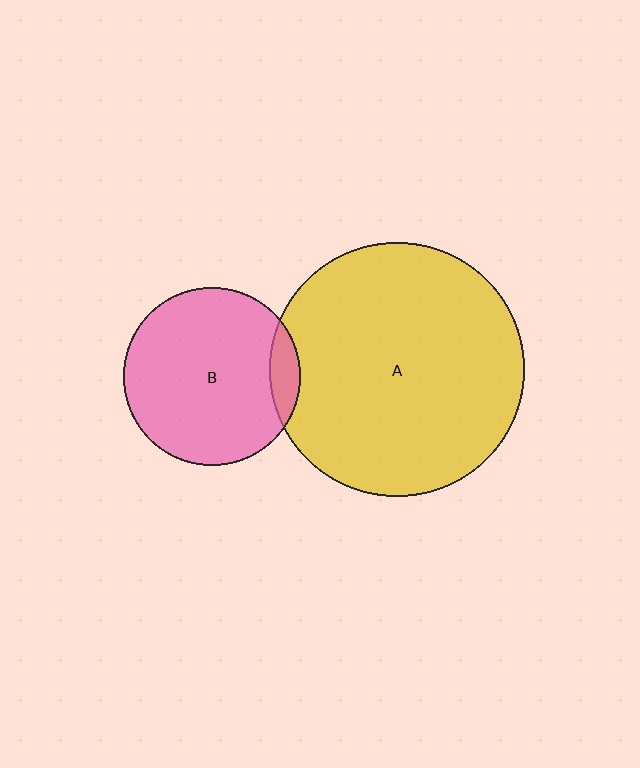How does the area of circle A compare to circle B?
Approximately 2.1 times.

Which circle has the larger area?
Circle A (yellow).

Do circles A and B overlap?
Yes.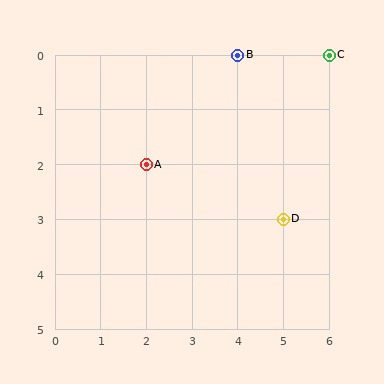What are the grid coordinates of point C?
Point C is at grid coordinates (6, 0).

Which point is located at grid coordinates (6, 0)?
Point C is at (6, 0).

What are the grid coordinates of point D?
Point D is at grid coordinates (5, 3).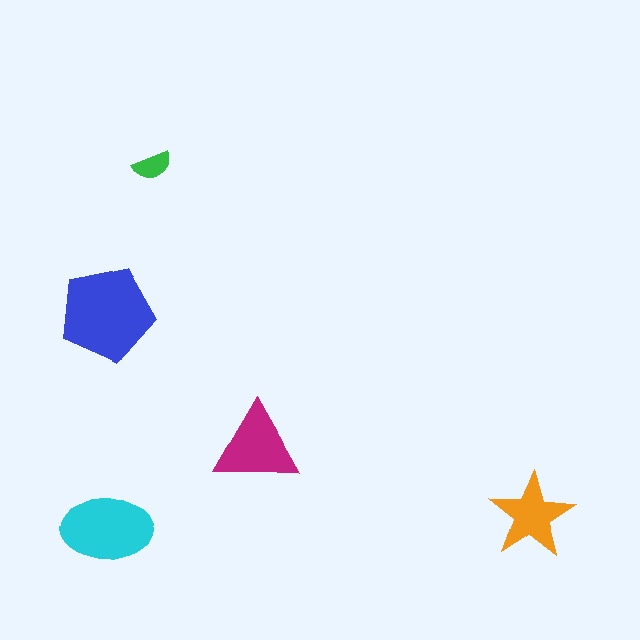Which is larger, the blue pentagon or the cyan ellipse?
The blue pentagon.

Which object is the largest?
The blue pentagon.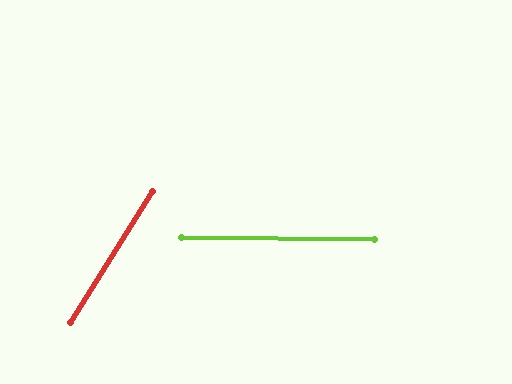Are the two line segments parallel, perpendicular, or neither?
Neither parallel nor perpendicular — they differ by about 59°.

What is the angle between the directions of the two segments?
Approximately 59 degrees.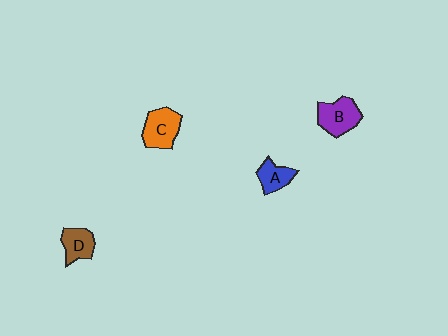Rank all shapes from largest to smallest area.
From largest to smallest: B (purple), C (orange), D (brown), A (blue).